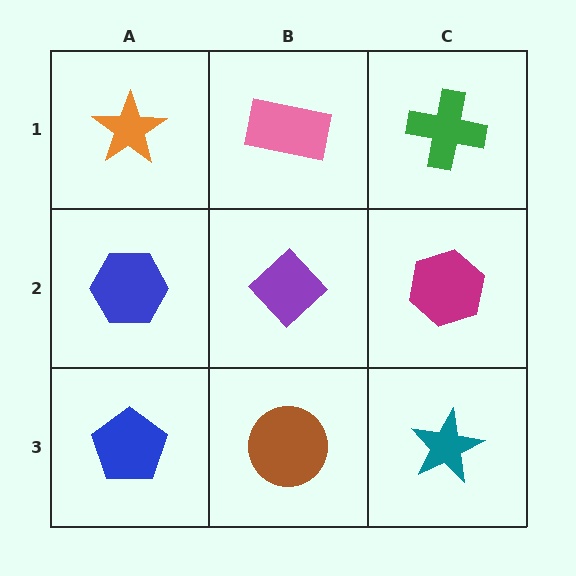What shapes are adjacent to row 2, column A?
An orange star (row 1, column A), a blue pentagon (row 3, column A), a purple diamond (row 2, column B).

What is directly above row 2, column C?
A green cross.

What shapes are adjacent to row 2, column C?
A green cross (row 1, column C), a teal star (row 3, column C), a purple diamond (row 2, column B).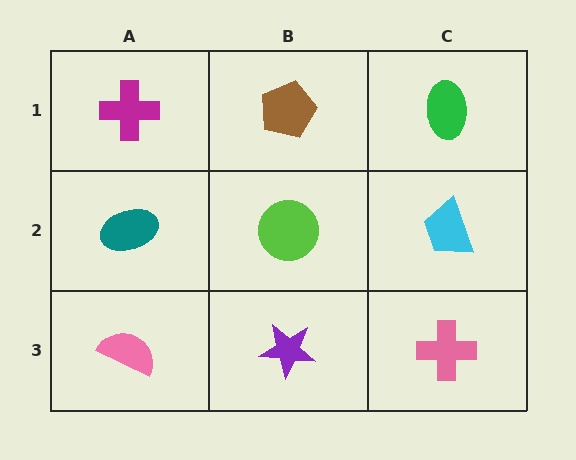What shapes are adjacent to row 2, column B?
A brown pentagon (row 1, column B), a purple star (row 3, column B), a teal ellipse (row 2, column A), a cyan trapezoid (row 2, column C).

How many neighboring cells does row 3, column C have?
2.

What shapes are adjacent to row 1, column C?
A cyan trapezoid (row 2, column C), a brown pentagon (row 1, column B).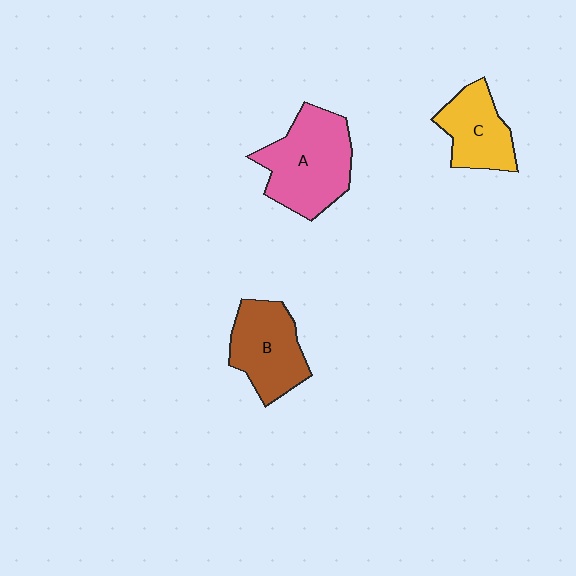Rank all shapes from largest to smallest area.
From largest to smallest: A (pink), B (brown), C (yellow).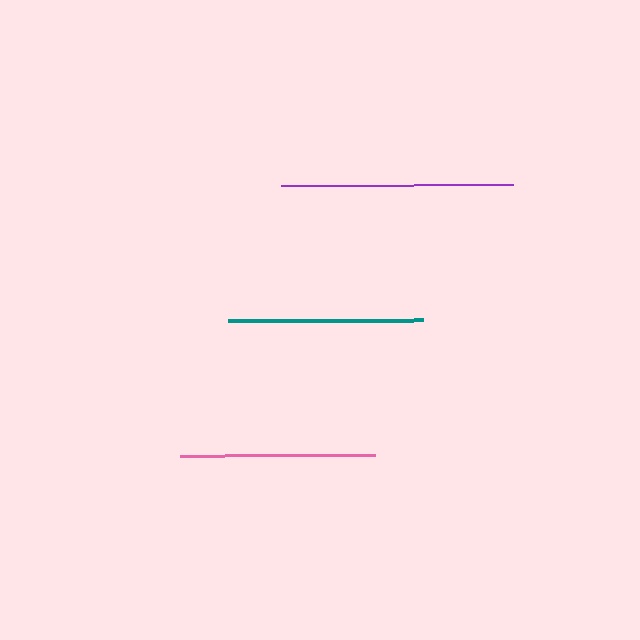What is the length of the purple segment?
The purple segment is approximately 231 pixels long.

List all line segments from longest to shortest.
From longest to shortest: purple, teal, pink.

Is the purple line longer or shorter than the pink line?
The purple line is longer than the pink line.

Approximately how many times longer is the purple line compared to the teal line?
The purple line is approximately 1.2 times the length of the teal line.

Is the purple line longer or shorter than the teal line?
The purple line is longer than the teal line.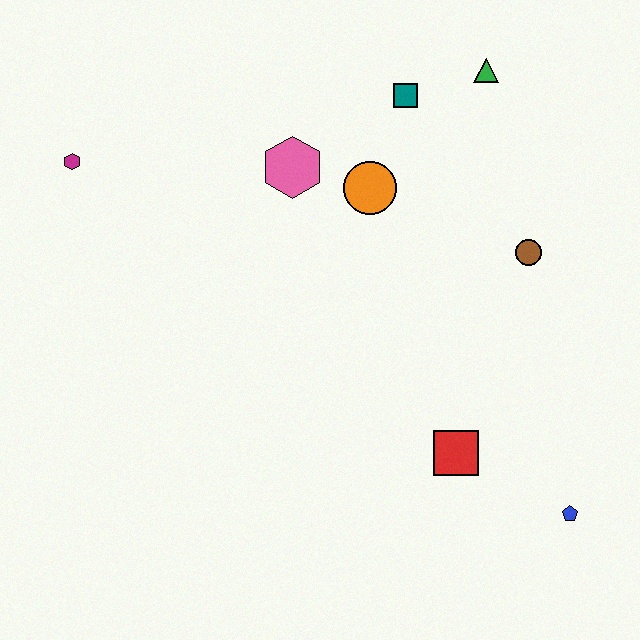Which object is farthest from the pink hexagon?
The blue pentagon is farthest from the pink hexagon.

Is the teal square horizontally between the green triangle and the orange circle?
Yes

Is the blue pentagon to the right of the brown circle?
Yes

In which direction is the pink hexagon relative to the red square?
The pink hexagon is above the red square.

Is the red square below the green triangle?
Yes